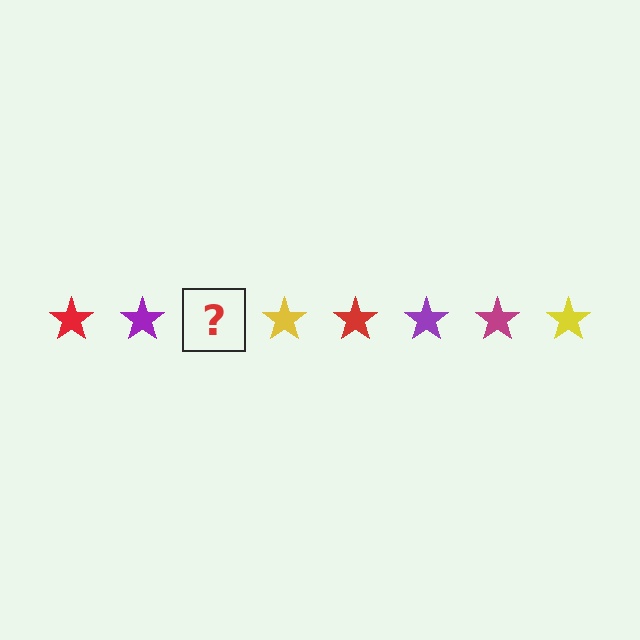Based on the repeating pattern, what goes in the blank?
The blank should be a magenta star.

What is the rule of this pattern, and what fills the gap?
The rule is that the pattern cycles through red, purple, magenta, yellow stars. The gap should be filled with a magenta star.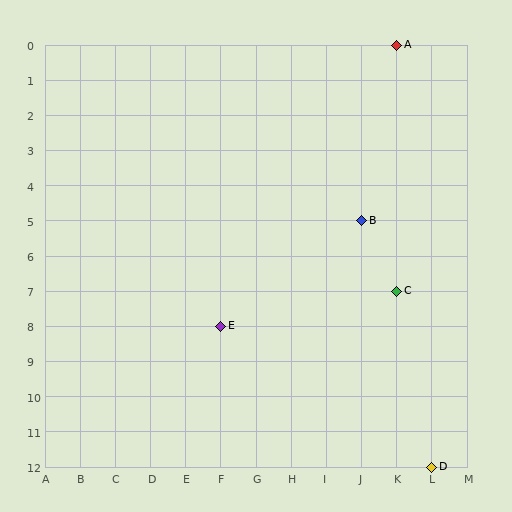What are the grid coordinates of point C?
Point C is at grid coordinates (K, 7).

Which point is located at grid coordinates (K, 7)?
Point C is at (K, 7).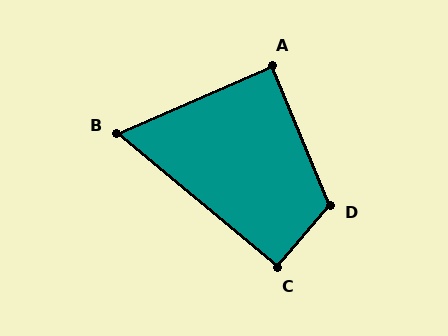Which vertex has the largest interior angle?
D, at approximately 117 degrees.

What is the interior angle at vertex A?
Approximately 89 degrees (approximately right).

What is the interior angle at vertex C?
Approximately 91 degrees (approximately right).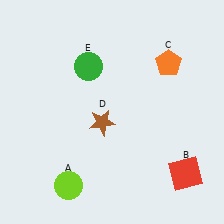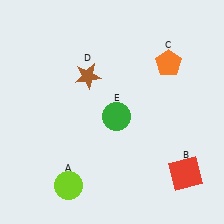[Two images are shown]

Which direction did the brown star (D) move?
The brown star (D) moved up.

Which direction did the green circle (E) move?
The green circle (E) moved down.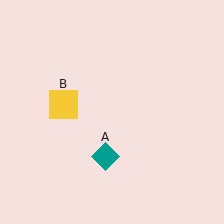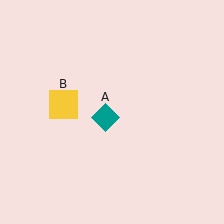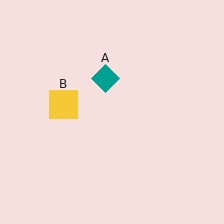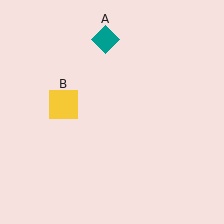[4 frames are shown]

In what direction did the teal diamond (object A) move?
The teal diamond (object A) moved up.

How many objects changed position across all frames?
1 object changed position: teal diamond (object A).